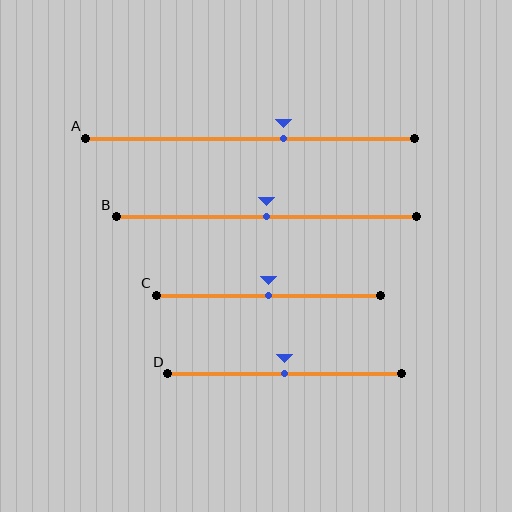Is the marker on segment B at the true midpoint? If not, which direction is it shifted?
Yes, the marker on segment B is at the true midpoint.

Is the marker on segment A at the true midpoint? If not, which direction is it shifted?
No, the marker on segment A is shifted to the right by about 10% of the segment length.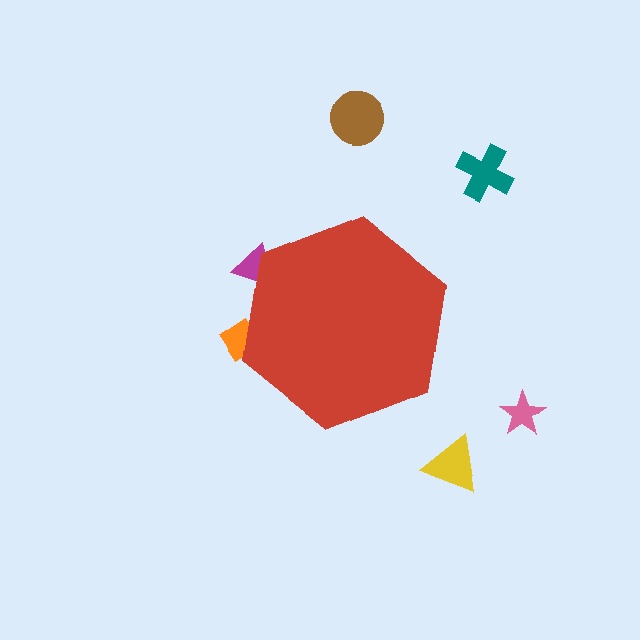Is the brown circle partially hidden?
No, the brown circle is fully visible.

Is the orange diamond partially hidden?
Yes, the orange diamond is partially hidden behind the red hexagon.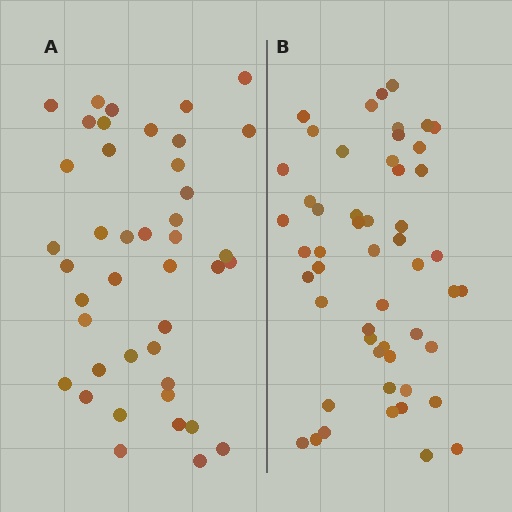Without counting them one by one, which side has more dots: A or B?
Region B (the right region) has more dots.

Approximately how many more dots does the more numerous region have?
Region B has roughly 10 or so more dots than region A.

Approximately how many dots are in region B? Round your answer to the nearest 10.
About 50 dots. (The exact count is 52, which rounds to 50.)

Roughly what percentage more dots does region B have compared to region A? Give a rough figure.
About 25% more.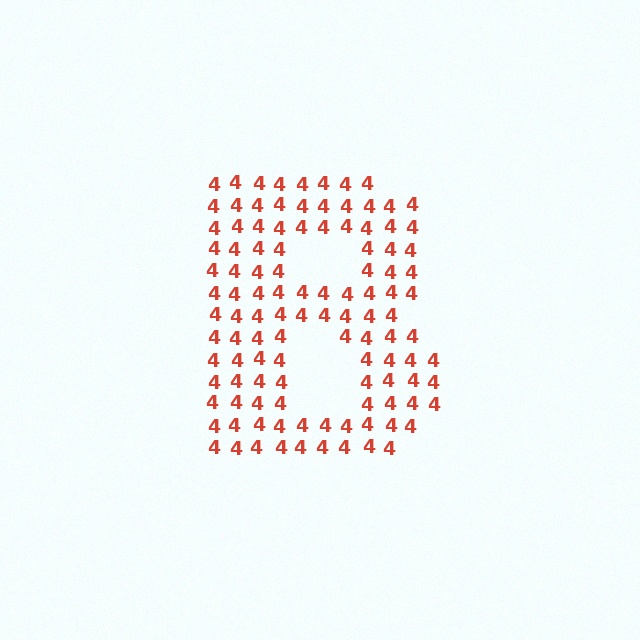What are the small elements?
The small elements are digit 4's.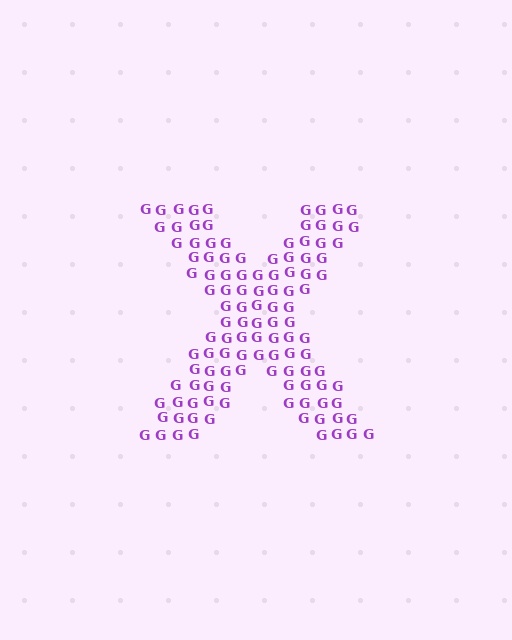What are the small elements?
The small elements are letter G's.